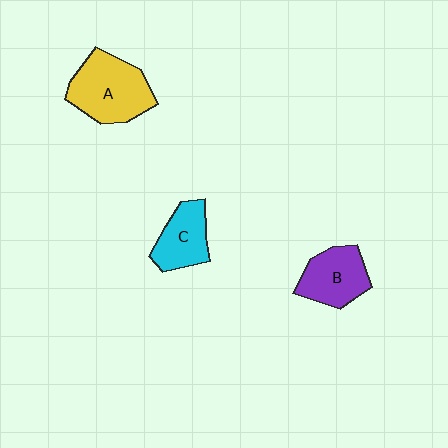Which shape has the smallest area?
Shape C (cyan).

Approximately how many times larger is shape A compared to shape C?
Approximately 1.5 times.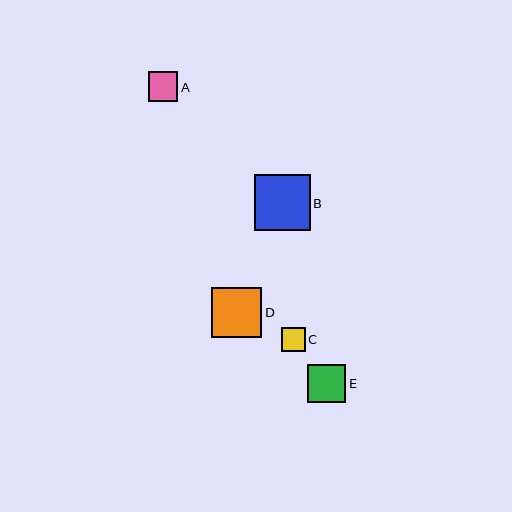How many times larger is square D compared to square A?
Square D is approximately 1.7 times the size of square A.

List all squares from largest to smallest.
From largest to smallest: B, D, E, A, C.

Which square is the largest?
Square B is the largest with a size of approximately 56 pixels.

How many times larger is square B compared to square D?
Square B is approximately 1.1 times the size of square D.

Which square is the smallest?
Square C is the smallest with a size of approximately 24 pixels.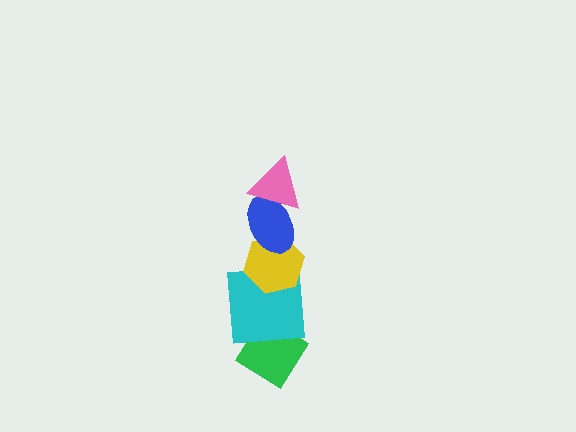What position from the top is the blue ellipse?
The blue ellipse is 2nd from the top.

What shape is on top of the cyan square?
The yellow hexagon is on top of the cyan square.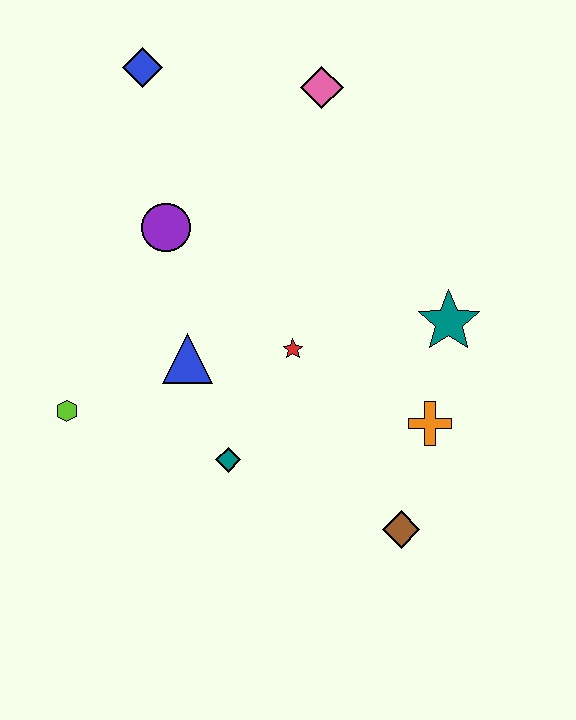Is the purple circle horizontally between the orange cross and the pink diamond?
No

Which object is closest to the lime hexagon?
The blue triangle is closest to the lime hexagon.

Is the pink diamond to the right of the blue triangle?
Yes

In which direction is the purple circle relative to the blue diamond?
The purple circle is below the blue diamond.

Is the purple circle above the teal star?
Yes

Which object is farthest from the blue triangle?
The pink diamond is farthest from the blue triangle.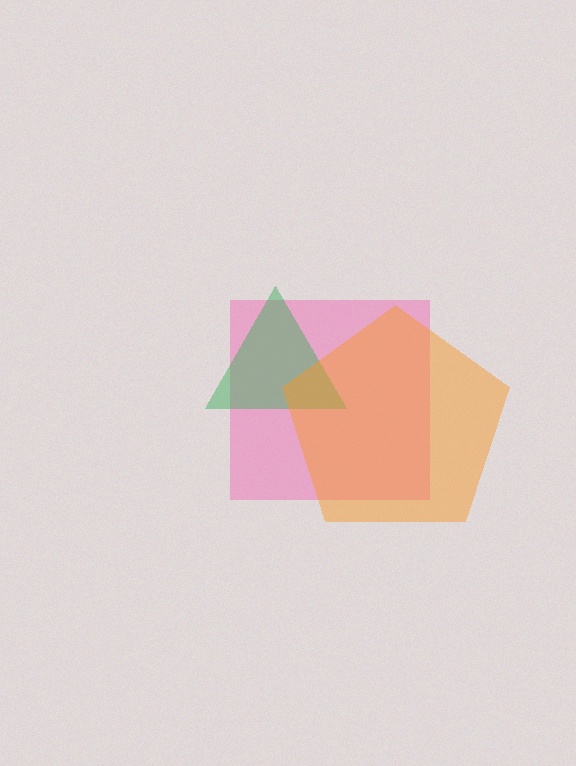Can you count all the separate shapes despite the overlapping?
Yes, there are 3 separate shapes.